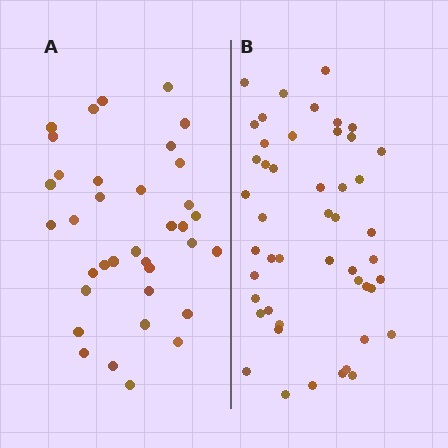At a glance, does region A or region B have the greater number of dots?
Region B (the right region) has more dots.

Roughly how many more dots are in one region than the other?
Region B has roughly 12 or so more dots than region A.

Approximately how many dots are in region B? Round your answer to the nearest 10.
About 50 dots. (The exact count is 48, which rounds to 50.)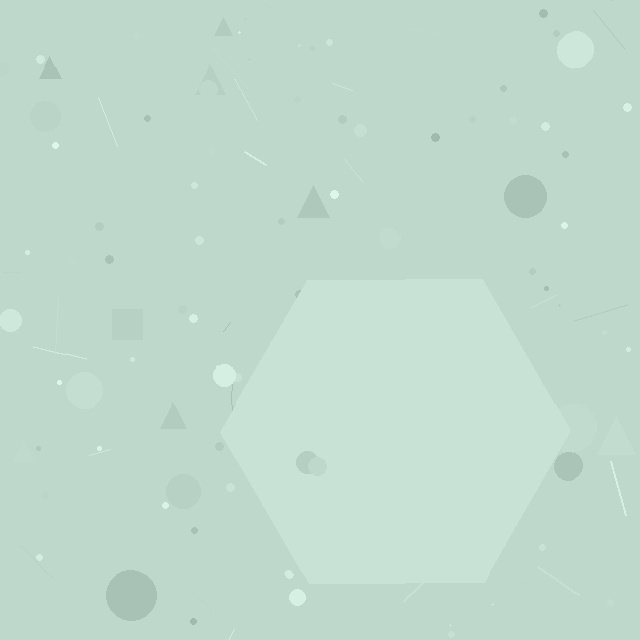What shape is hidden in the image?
A hexagon is hidden in the image.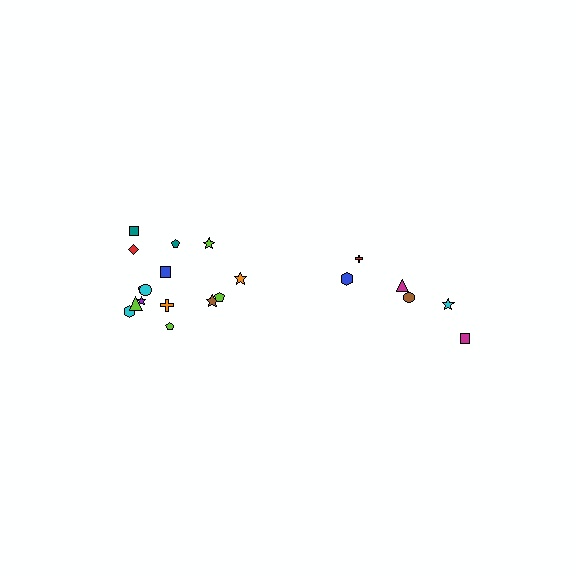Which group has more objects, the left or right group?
The left group.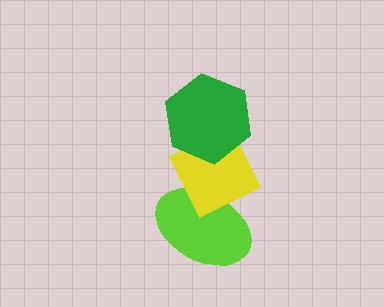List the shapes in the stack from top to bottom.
From top to bottom: the green hexagon, the yellow diamond, the lime ellipse.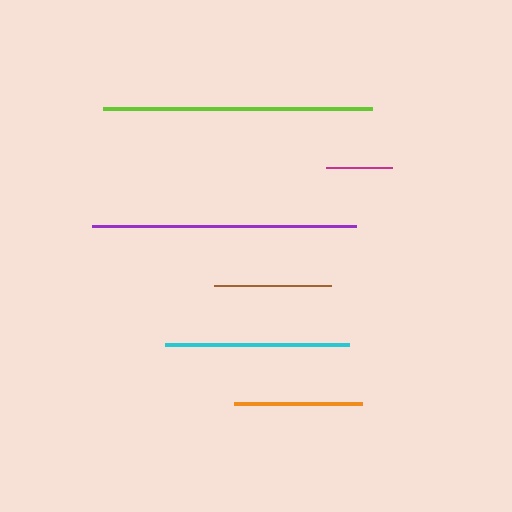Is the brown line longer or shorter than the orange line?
The orange line is longer than the brown line.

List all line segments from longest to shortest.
From longest to shortest: lime, purple, cyan, orange, brown, magenta.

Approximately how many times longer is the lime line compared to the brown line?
The lime line is approximately 2.3 times the length of the brown line.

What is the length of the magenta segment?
The magenta segment is approximately 66 pixels long.